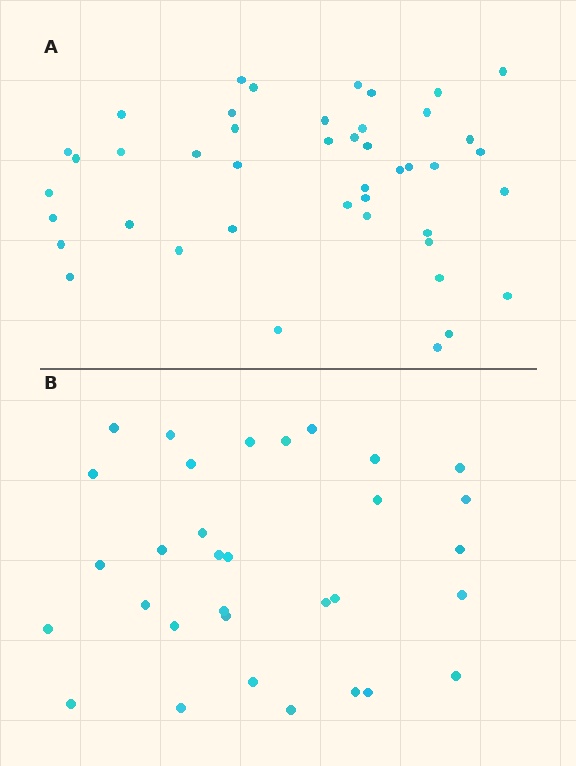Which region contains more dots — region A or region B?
Region A (the top region) has more dots.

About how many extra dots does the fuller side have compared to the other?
Region A has roughly 12 or so more dots than region B.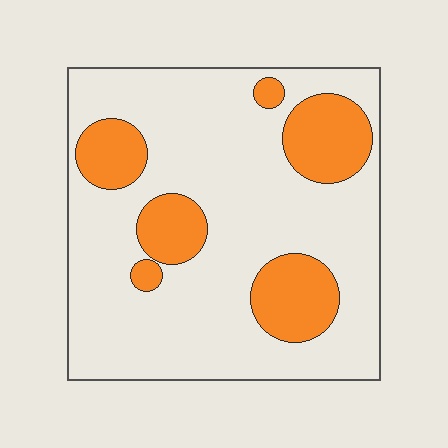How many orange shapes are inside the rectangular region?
6.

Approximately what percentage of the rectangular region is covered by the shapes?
Approximately 25%.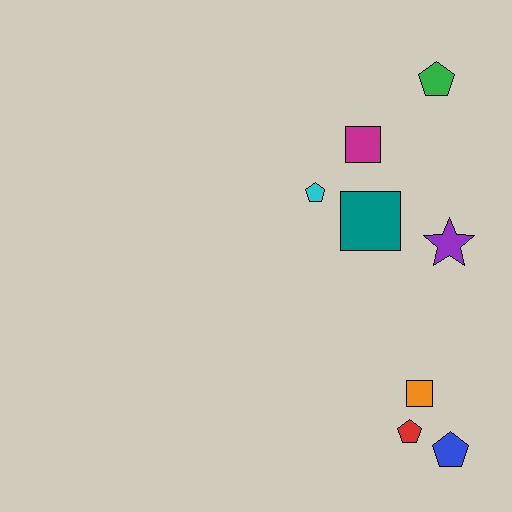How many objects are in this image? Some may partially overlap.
There are 8 objects.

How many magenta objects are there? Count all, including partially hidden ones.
There is 1 magenta object.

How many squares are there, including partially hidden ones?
There are 3 squares.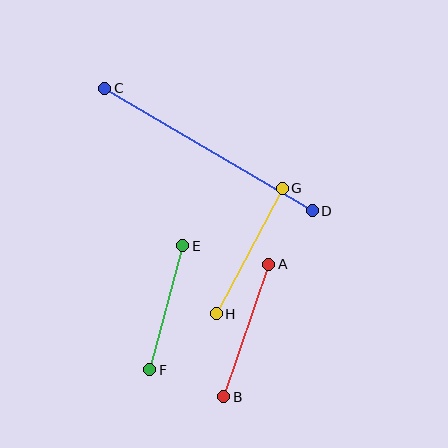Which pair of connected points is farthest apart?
Points C and D are farthest apart.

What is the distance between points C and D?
The distance is approximately 241 pixels.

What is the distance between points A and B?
The distance is approximately 140 pixels.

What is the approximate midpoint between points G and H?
The midpoint is at approximately (249, 251) pixels.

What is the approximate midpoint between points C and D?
The midpoint is at approximately (208, 150) pixels.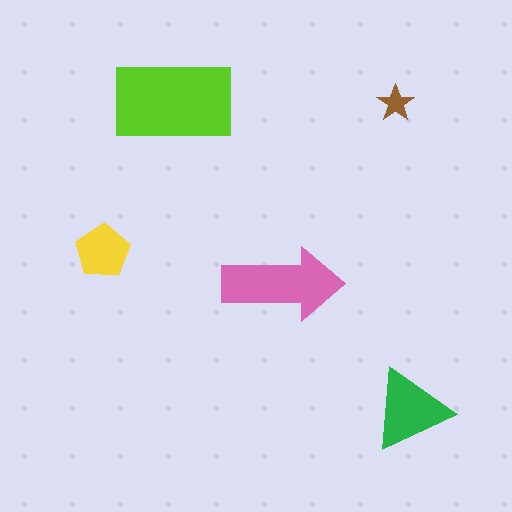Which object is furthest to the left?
The yellow pentagon is leftmost.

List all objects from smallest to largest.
The brown star, the yellow pentagon, the green triangle, the pink arrow, the lime rectangle.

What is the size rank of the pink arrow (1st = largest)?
2nd.